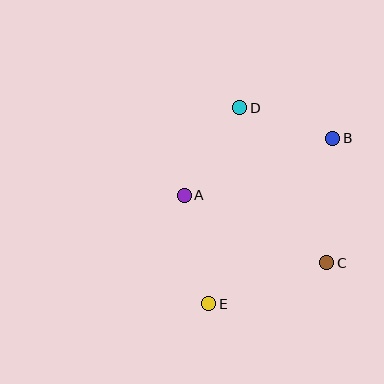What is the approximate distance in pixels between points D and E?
The distance between D and E is approximately 199 pixels.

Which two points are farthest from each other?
Points B and E are farthest from each other.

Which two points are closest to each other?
Points B and D are closest to each other.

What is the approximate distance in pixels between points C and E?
The distance between C and E is approximately 125 pixels.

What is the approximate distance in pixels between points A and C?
The distance between A and C is approximately 158 pixels.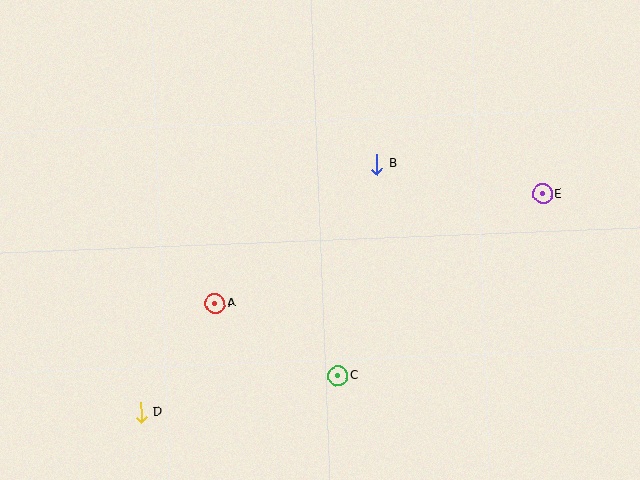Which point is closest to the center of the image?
Point B at (377, 164) is closest to the center.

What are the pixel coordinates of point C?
Point C is at (338, 376).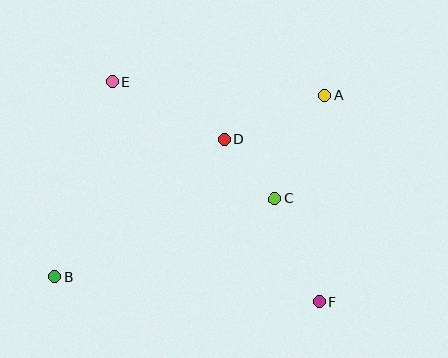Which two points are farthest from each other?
Points A and B are farthest from each other.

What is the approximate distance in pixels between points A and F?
The distance between A and F is approximately 207 pixels.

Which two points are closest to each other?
Points C and D are closest to each other.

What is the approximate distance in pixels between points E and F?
The distance between E and F is approximately 302 pixels.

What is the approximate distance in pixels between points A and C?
The distance between A and C is approximately 115 pixels.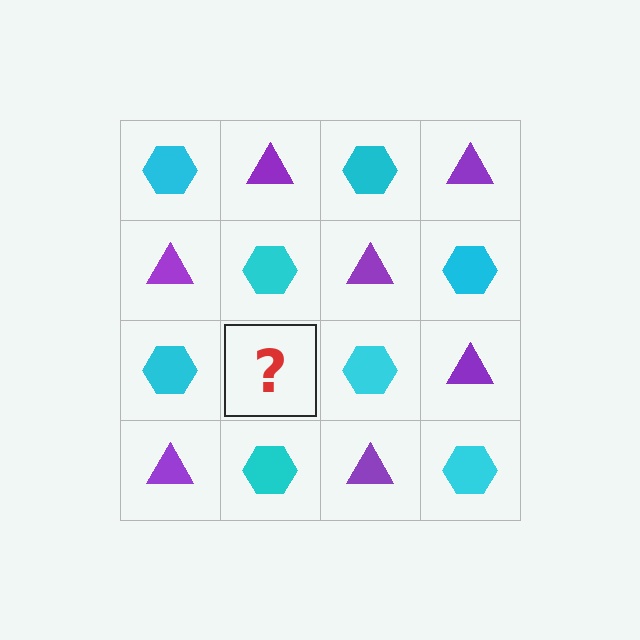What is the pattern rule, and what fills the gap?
The rule is that it alternates cyan hexagon and purple triangle in a checkerboard pattern. The gap should be filled with a purple triangle.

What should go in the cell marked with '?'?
The missing cell should contain a purple triangle.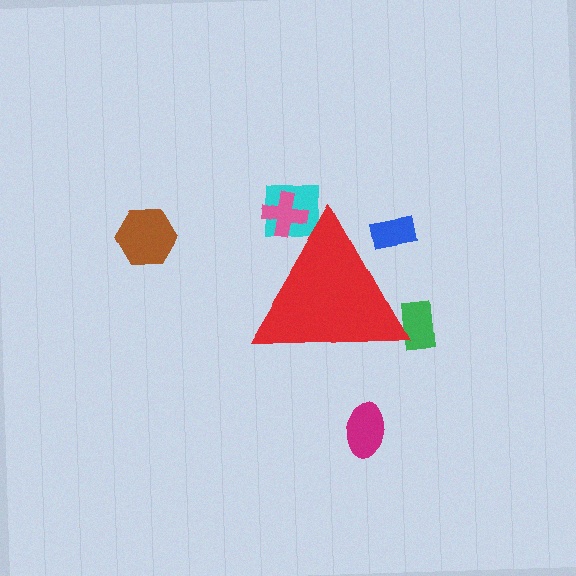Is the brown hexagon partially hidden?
No, the brown hexagon is fully visible.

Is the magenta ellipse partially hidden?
No, the magenta ellipse is fully visible.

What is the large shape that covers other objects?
A red triangle.